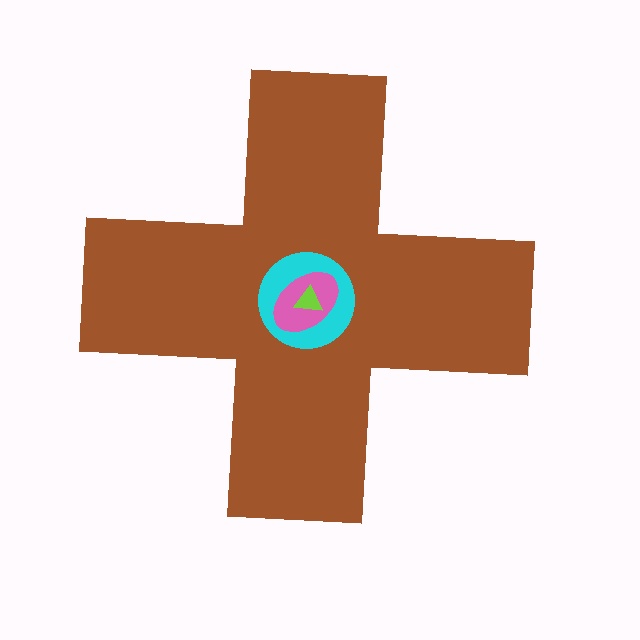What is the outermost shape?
The brown cross.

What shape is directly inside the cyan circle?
The pink ellipse.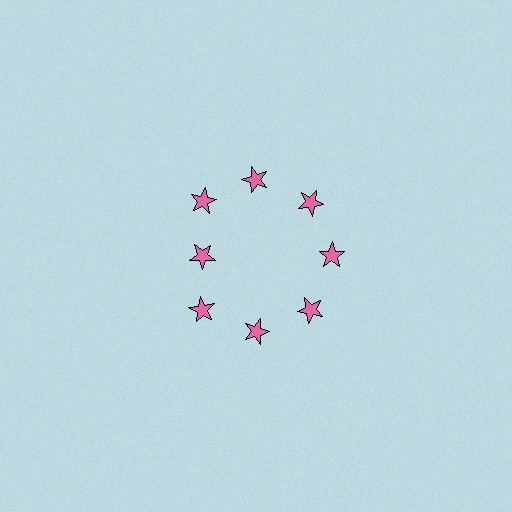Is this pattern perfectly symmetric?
No. The 8 pink stars are arranged in a ring, but one element near the 9 o'clock position is pulled inward toward the center, breaking the 8-fold rotational symmetry.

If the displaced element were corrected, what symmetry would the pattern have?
It would have 8-fold rotational symmetry — the pattern would map onto itself every 45 degrees.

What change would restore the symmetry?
The symmetry would be restored by moving it outward, back onto the ring so that all 8 stars sit at equal angles and equal distance from the center.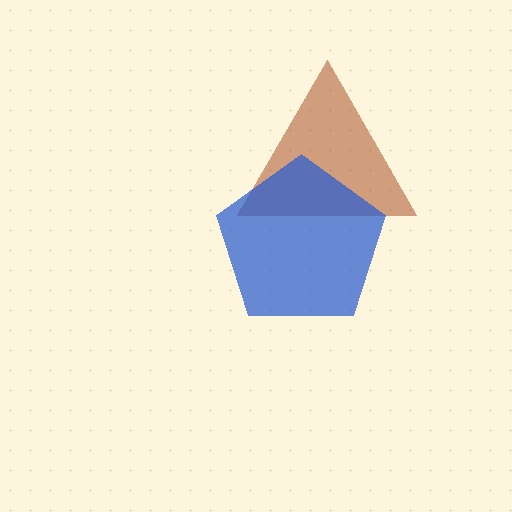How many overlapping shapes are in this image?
There are 2 overlapping shapes in the image.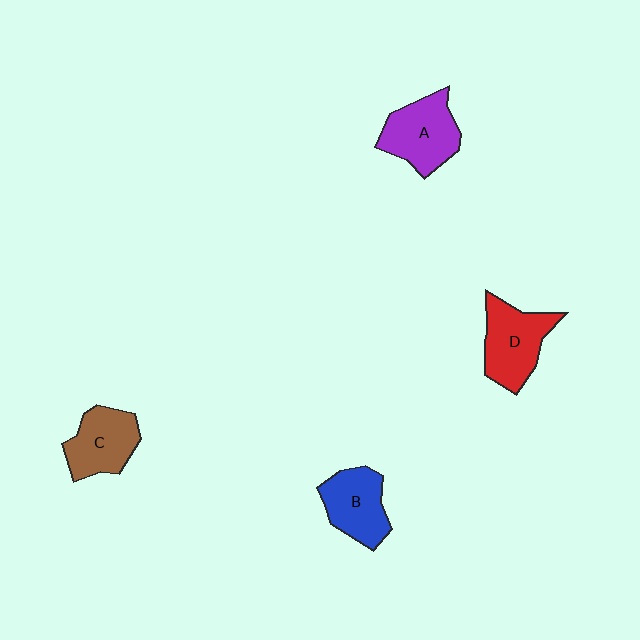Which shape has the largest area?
Shape D (red).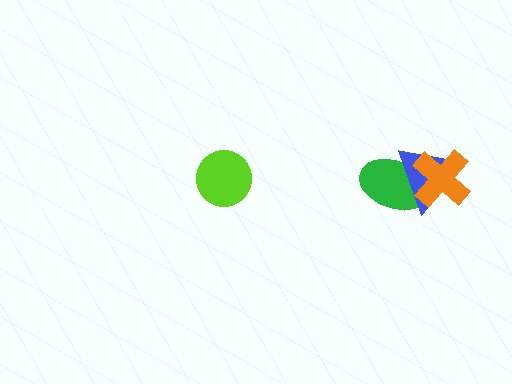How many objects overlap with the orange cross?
2 objects overlap with the orange cross.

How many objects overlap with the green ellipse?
2 objects overlap with the green ellipse.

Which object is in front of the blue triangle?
The orange cross is in front of the blue triangle.